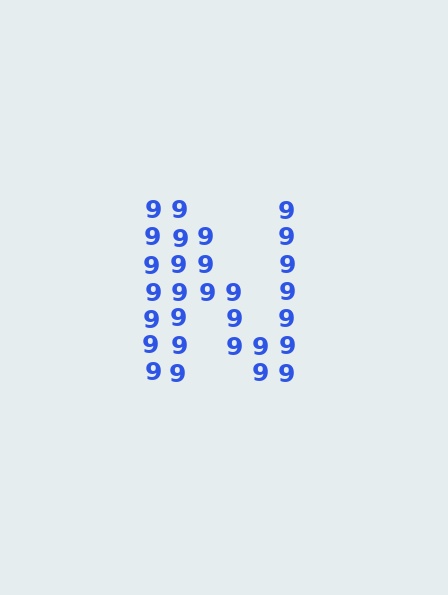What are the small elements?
The small elements are digit 9's.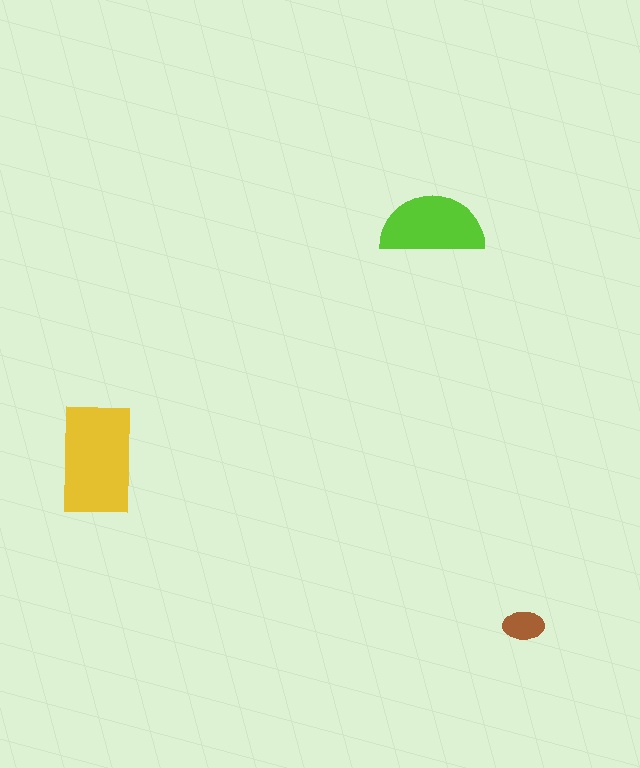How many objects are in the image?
There are 3 objects in the image.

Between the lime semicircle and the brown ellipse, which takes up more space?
The lime semicircle.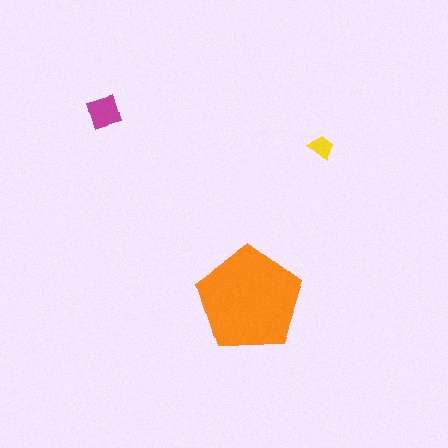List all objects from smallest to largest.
The yellow trapezoid, the magenta square, the orange pentagon.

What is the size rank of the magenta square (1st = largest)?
2nd.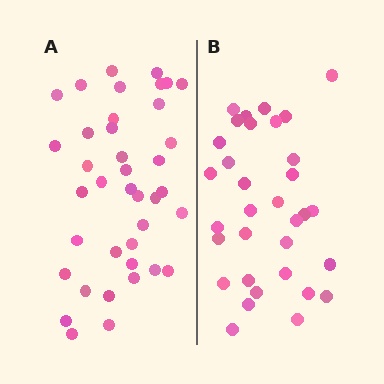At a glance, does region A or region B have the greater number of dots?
Region A (the left region) has more dots.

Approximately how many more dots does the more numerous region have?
Region A has about 6 more dots than region B.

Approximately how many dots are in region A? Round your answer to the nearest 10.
About 40 dots. (The exact count is 39, which rounds to 40.)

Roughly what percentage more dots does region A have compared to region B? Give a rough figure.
About 20% more.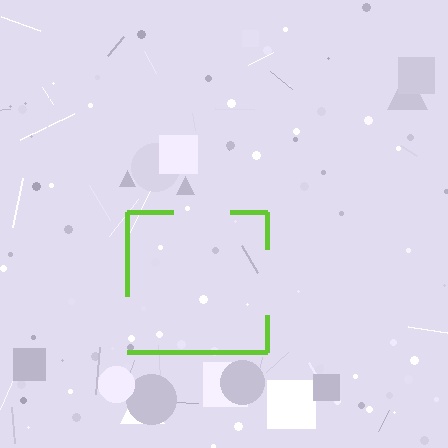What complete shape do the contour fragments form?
The contour fragments form a square.